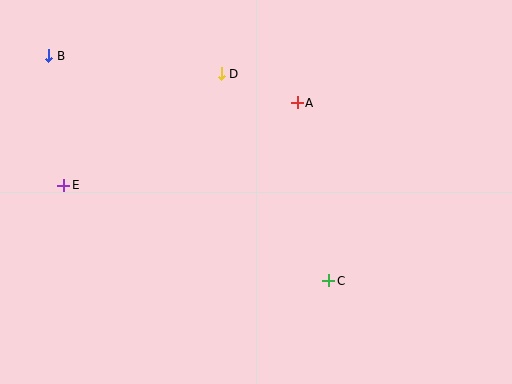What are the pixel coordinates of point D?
Point D is at (221, 74).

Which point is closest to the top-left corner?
Point B is closest to the top-left corner.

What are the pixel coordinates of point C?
Point C is at (329, 281).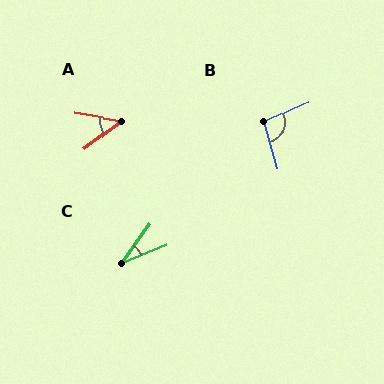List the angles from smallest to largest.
C (33°), A (46°), B (99°).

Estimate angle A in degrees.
Approximately 46 degrees.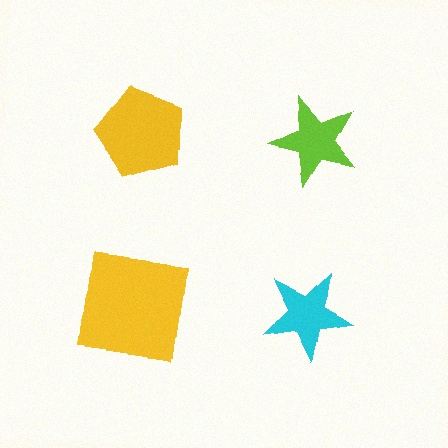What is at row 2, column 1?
A yellow square.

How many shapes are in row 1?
2 shapes.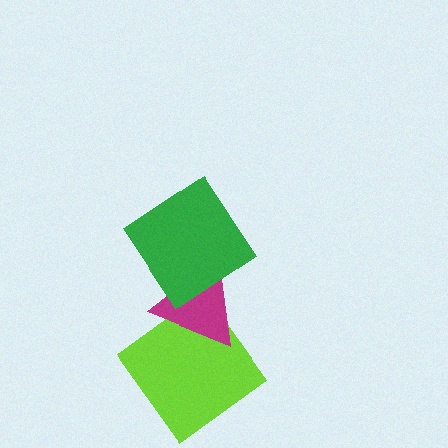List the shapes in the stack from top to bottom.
From top to bottom: the green diamond, the magenta triangle, the lime diamond.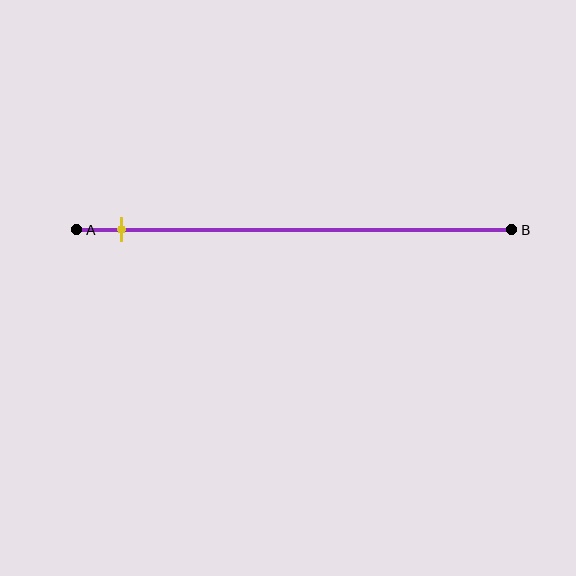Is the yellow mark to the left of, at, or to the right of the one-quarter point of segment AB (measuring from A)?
The yellow mark is to the left of the one-quarter point of segment AB.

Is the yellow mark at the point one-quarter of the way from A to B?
No, the mark is at about 10% from A, not at the 25% one-quarter point.